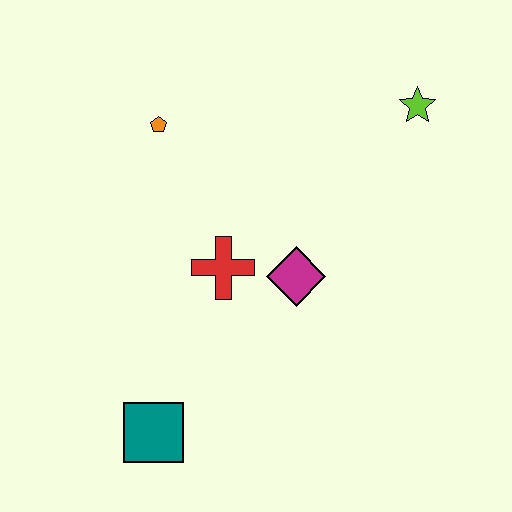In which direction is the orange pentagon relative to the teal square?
The orange pentagon is above the teal square.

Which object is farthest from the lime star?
The teal square is farthest from the lime star.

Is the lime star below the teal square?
No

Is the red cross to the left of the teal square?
No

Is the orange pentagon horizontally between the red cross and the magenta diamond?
No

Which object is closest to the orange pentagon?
The red cross is closest to the orange pentagon.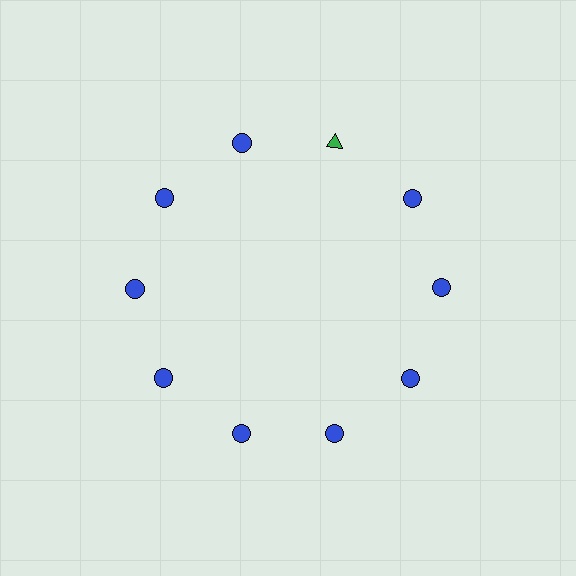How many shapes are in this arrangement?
There are 10 shapes arranged in a ring pattern.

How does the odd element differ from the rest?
It differs in both color (green instead of blue) and shape (triangle instead of circle).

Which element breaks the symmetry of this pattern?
The green triangle at roughly the 1 o'clock position breaks the symmetry. All other shapes are blue circles.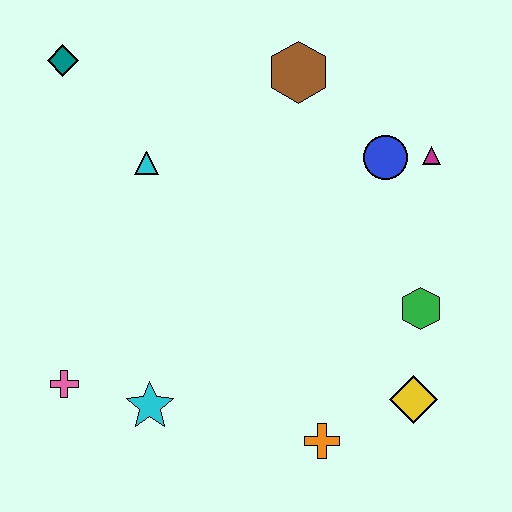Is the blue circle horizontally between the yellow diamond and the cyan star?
Yes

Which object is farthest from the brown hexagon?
The pink cross is farthest from the brown hexagon.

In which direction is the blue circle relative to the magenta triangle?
The blue circle is to the left of the magenta triangle.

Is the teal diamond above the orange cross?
Yes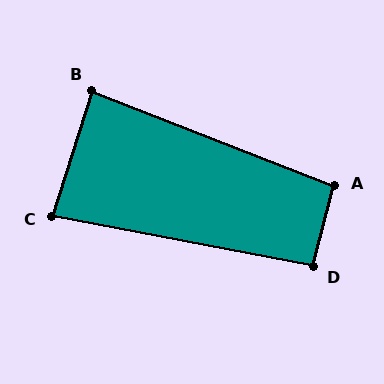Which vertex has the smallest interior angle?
C, at approximately 83 degrees.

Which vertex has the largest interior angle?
A, at approximately 97 degrees.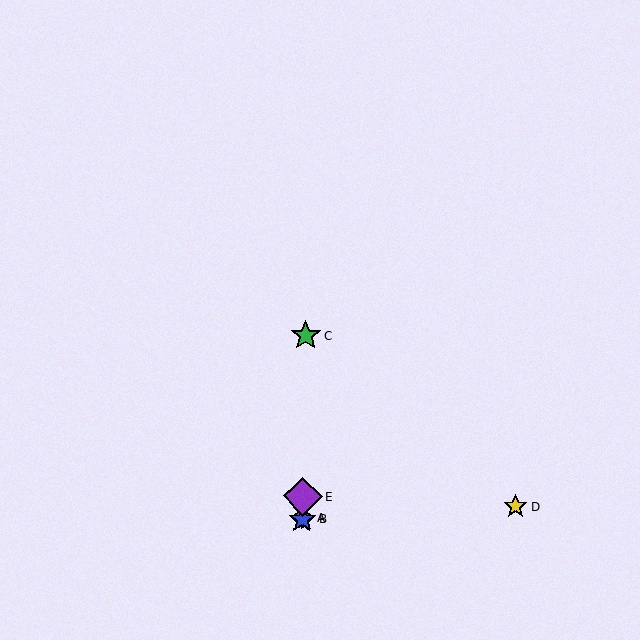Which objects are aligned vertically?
Objects A, B, C, E are aligned vertically.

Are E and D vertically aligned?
No, E is at x≈303 and D is at x≈515.